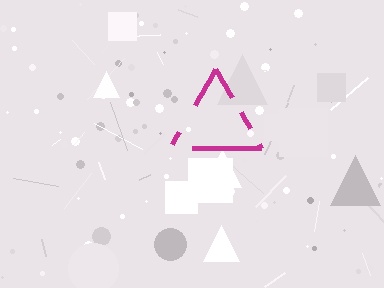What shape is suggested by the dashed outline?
The dashed outline suggests a triangle.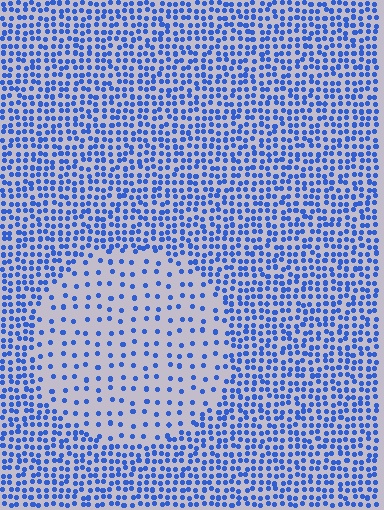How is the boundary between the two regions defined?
The boundary is defined by a change in element density (approximately 2.6x ratio). All elements are the same color, size, and shape.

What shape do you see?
I see a circle.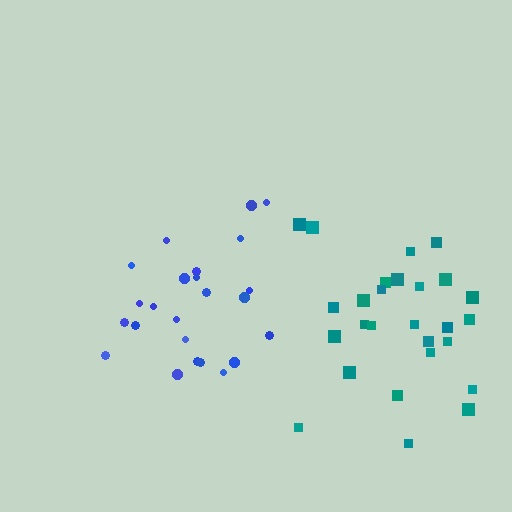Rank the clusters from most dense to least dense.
blue, teal.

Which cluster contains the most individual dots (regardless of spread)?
Teal (27).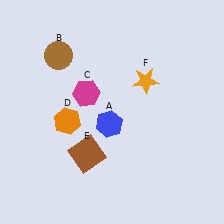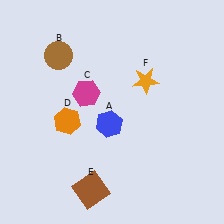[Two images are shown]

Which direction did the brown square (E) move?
The brown square (E) moved down.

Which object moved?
The brown square (E) moved down.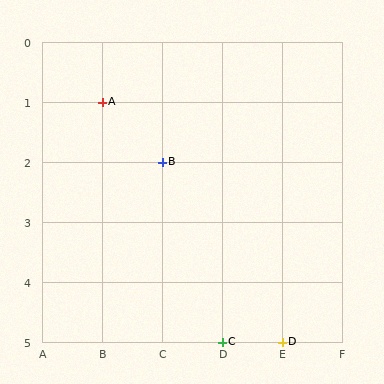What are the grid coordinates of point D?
Point D is at grid coordinates (E, 5).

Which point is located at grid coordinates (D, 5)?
Point C is at (D, 5).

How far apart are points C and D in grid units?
Points C and D are 1 column apart.